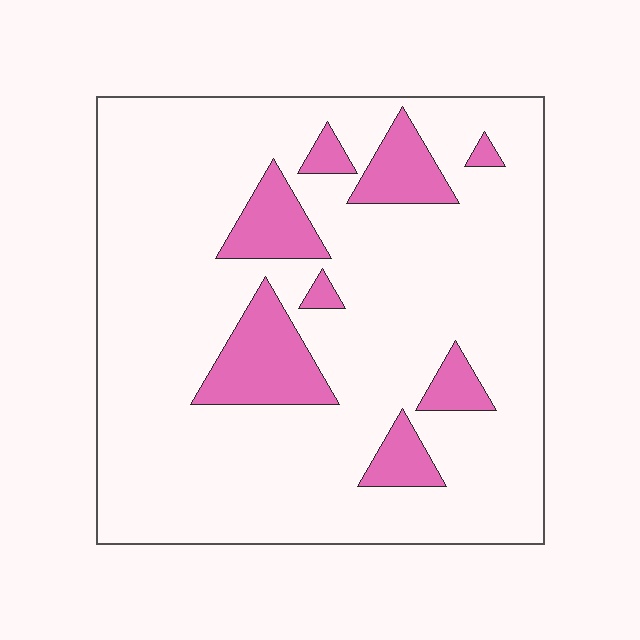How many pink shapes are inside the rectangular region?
8.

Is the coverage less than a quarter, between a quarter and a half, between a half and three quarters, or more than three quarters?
Less than a quarter.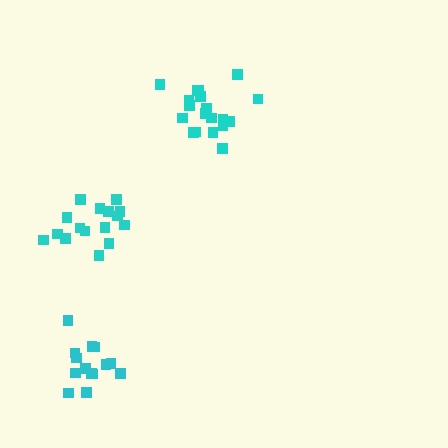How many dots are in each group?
Group 1: 15 dots, Group 2: 16 dots, Group 3: 19 dots (50 total).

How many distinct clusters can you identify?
There are 3 distinct clusters.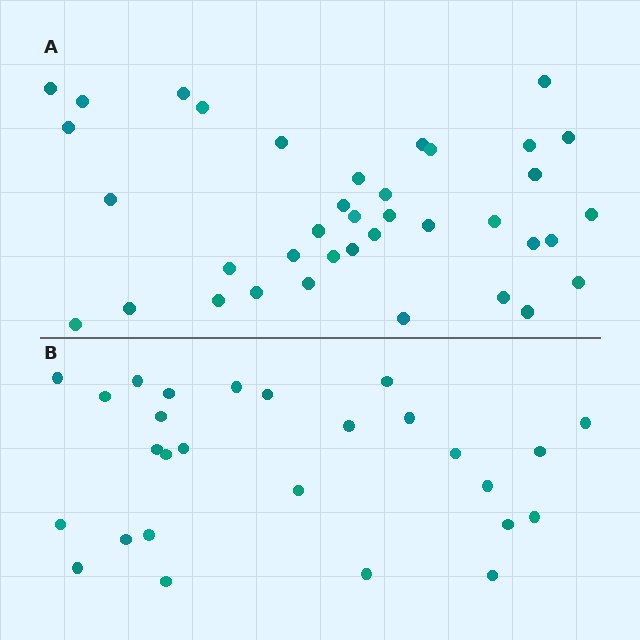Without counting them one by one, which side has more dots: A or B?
Region A (the top region) has more dots.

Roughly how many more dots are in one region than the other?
Region A has roughly 12 or so more dots than region B.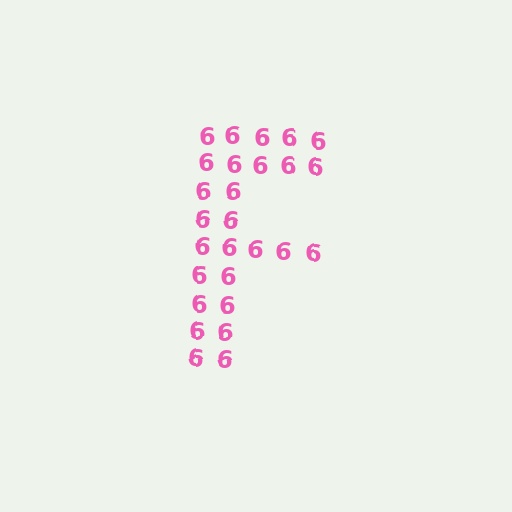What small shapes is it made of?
It is made of small digit 6's.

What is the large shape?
The large shape is the letter F.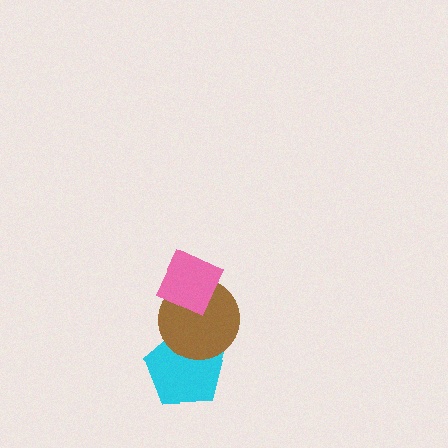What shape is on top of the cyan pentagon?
The brown circle is on top of the cyan pentagon.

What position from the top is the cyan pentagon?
The cyan pentagon is 3rd from the top.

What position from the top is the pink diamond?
The pink diamond is 1st from the top.